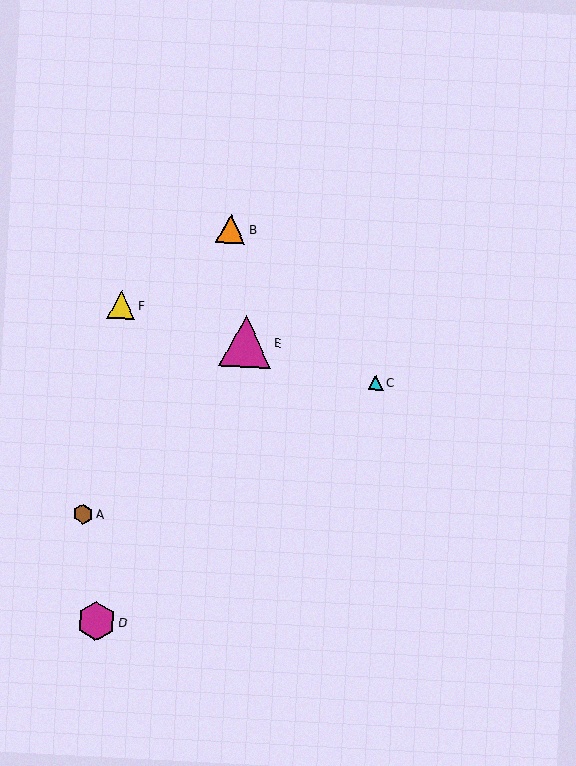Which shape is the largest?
The magenta triangle (labeled E) is the largest.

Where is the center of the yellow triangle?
The center of the yellow triangle is at (121, 305).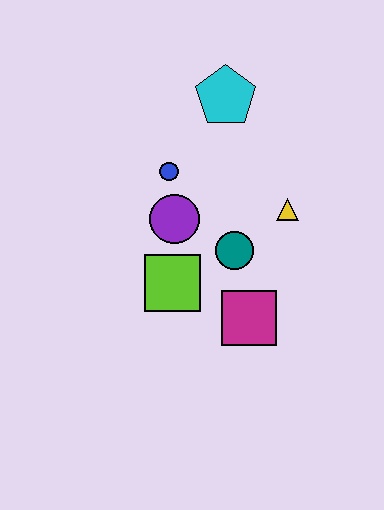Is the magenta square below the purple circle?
Yes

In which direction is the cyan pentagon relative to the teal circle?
The cyan pentagon is above the teal circle.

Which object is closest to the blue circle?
The purple circle is closest to the blue circle.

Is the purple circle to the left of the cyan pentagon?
Yes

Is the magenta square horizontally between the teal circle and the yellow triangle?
Yes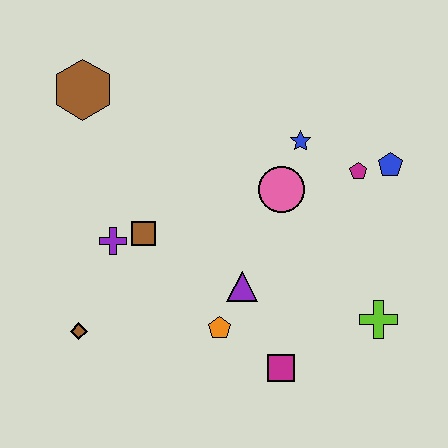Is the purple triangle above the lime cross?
Yes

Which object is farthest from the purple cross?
The blue pentagon is farthest from the purple cross.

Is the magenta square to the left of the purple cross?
No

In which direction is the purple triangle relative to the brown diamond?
The purple triangle is to the right of the brown diamond.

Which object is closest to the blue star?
The pink circle is closest to the blue star.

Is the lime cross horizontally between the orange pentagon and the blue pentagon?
Yes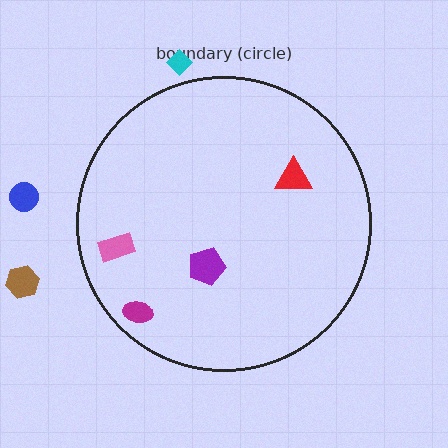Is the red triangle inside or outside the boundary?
Inside.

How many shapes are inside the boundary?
4 inside, 3 outside.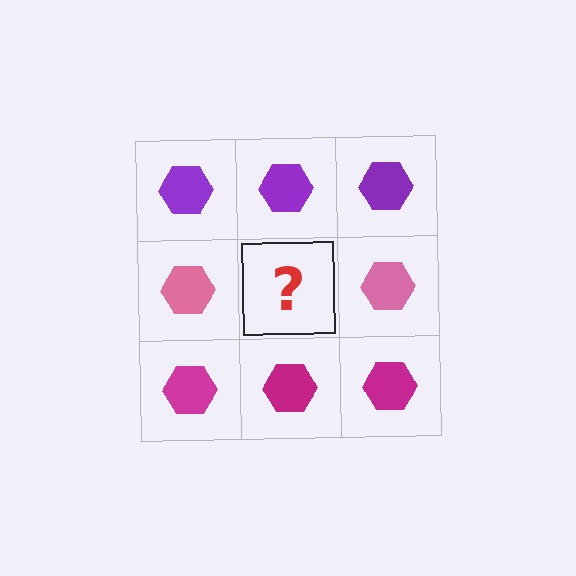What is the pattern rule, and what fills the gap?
The rule is that each row has a consistent color. The gap should be filled with a pink hexagon.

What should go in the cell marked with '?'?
The missing cell should contain a pink hexagon.